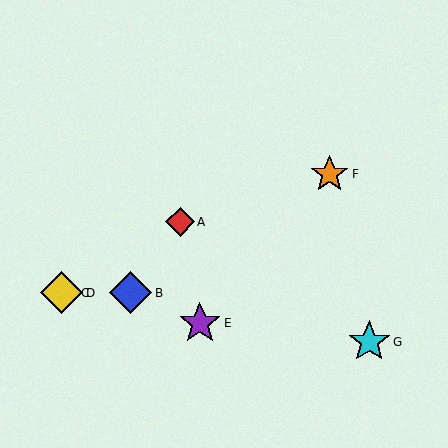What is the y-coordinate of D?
Object D is at y≈293.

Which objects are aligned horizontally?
Objects B, C, D are aligned horizontally.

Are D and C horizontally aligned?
Yes, both are at y≈293.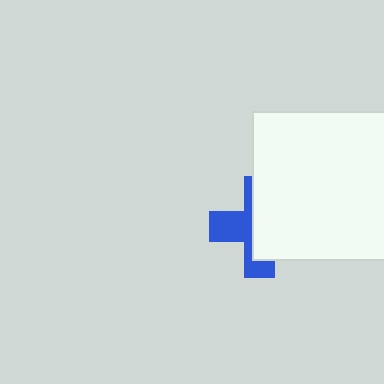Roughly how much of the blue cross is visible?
A small part of it is visible (roughly 42%).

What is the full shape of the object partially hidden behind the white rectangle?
The partially hidden object is a blue cross.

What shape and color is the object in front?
The object in front is a white rectangle.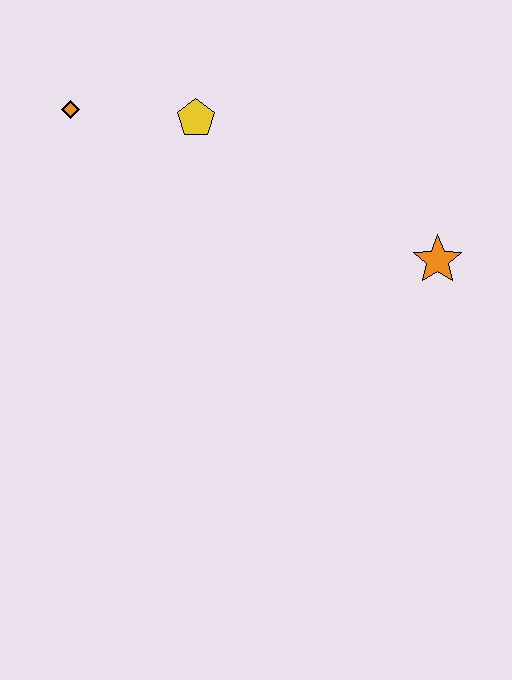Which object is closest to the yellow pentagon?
The orange diamond is closest to the yellow pentagon.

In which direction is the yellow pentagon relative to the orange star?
The yellow pentagon is to the left of the orange star.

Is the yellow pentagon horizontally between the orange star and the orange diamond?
Yes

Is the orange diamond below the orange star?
No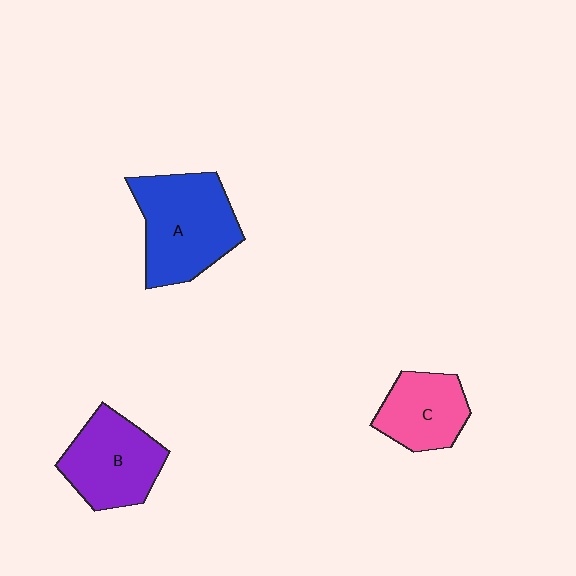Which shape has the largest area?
Shape A (blue).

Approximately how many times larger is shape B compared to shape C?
Approximately 1.3 times.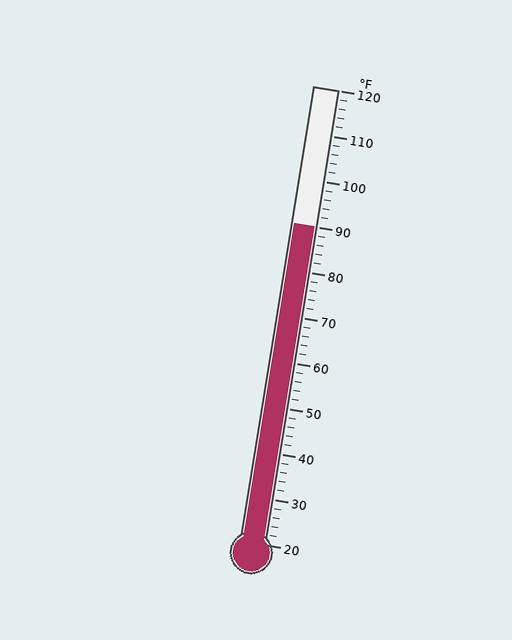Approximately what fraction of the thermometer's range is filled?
The thermometer is filled to approximately 70% of its range.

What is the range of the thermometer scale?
The thermometer scale ranges from 20°F to 120°F.